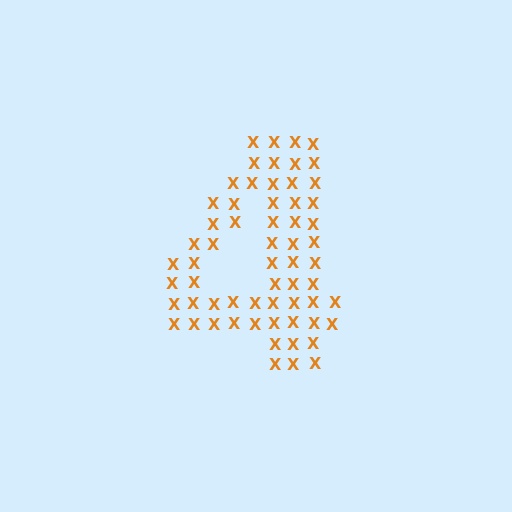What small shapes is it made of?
It is made of small letter X's.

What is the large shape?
The large shape is the digit 4.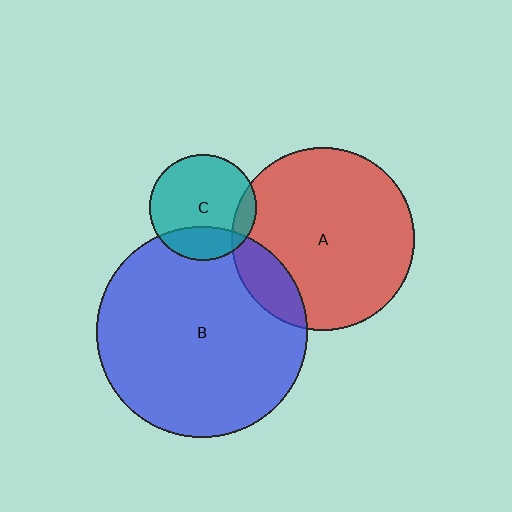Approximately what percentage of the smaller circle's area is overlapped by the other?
Approximately 10%.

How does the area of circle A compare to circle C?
Approximately 3.0 times.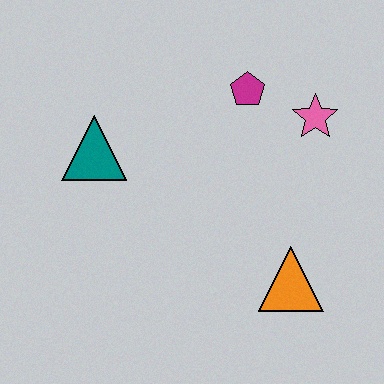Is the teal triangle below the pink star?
Yes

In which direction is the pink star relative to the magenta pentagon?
The pink star is to the right of the magenta pentagon.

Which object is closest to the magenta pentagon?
The pink star is closest to the magenta pentagon.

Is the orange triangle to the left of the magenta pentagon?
No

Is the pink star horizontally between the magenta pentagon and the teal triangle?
No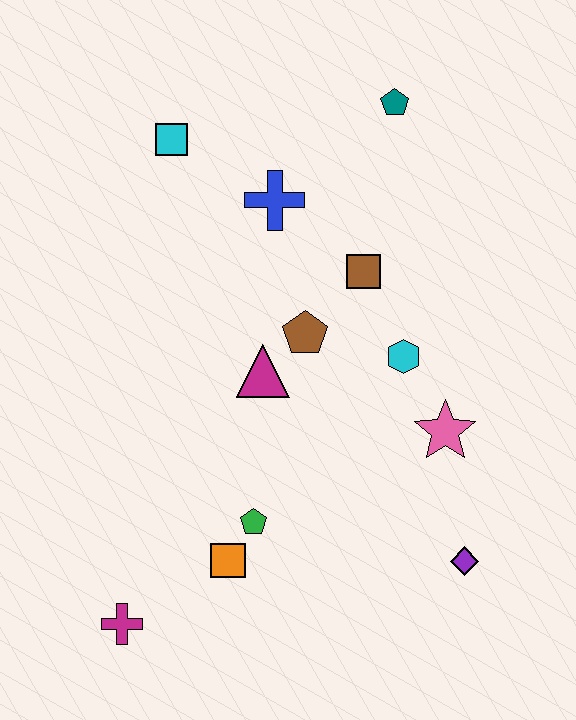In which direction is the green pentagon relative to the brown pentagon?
The green pentagon is below the brown pentagon.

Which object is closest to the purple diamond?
The pink star is closest to the purple diamond.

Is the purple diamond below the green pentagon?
Yes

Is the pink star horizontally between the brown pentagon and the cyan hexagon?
No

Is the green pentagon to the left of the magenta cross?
No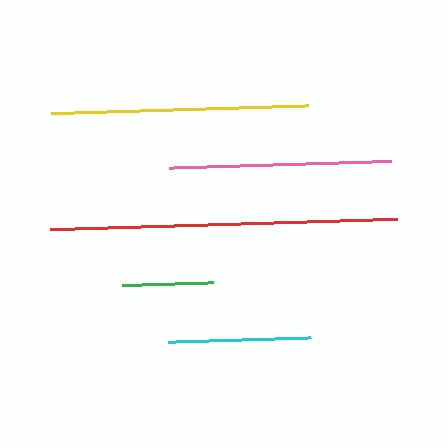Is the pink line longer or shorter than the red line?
The red line is longer than the pink line.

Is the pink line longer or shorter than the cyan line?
The pink line is longer than the cyan line.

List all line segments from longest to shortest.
From longest to shortest: red, yellow, pink, cyan, green.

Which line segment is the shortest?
The green line is the shortest at approximately 91 pixels.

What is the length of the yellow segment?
The yellow segment is approximately 258 pixels long.